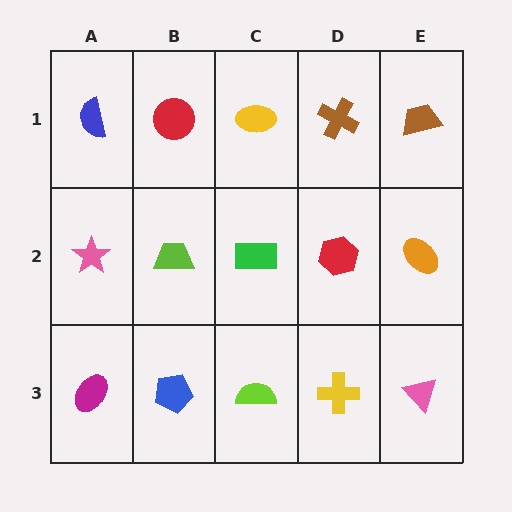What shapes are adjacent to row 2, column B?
A red circle (row 1, column B), a blue pentagon (row 3, column B), a pink star (row 2, column A), a green rectangle (row 2, column C).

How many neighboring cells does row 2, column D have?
4.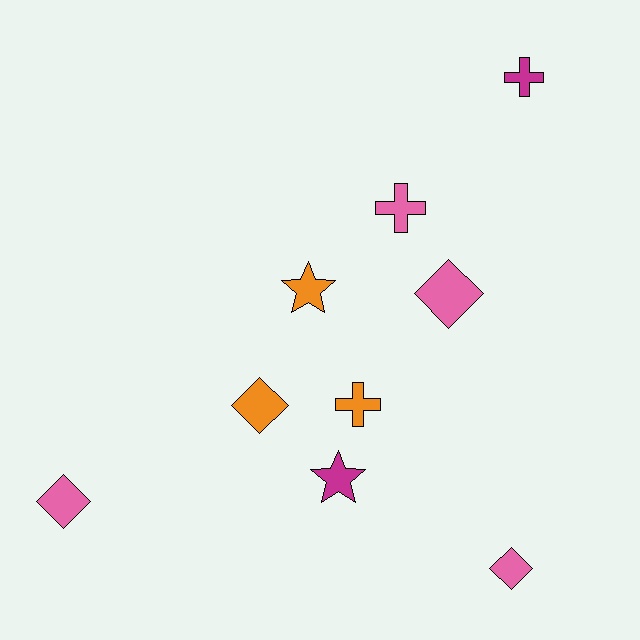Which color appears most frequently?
Pink, with 4 objects.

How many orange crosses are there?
There is 1 orange cross.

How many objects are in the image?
There are 9 objects.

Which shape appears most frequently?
Diamond, with 4 objects.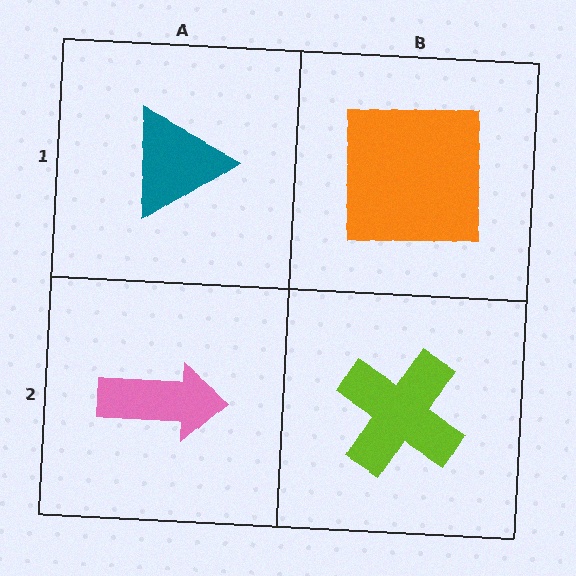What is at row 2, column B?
A lime cross.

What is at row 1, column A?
A teal triangle.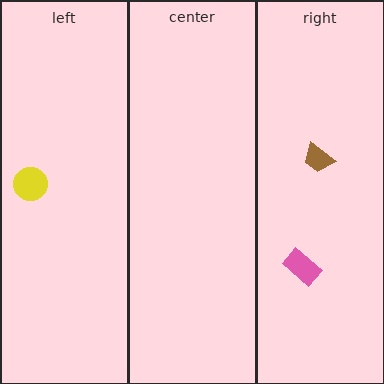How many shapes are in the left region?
1.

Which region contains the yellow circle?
The left region.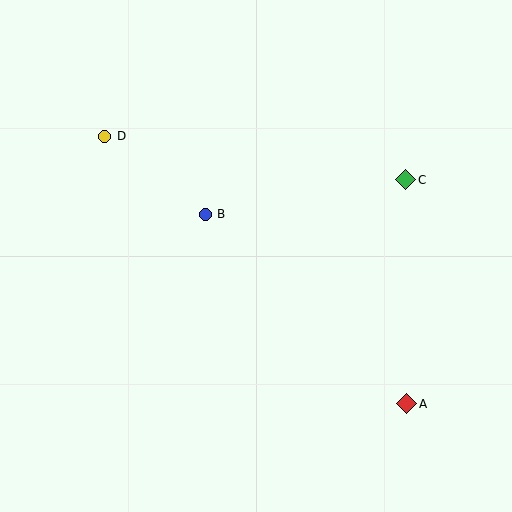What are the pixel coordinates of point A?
Point A is at (407, 404).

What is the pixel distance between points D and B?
The distance between D and B is 127 pixels.